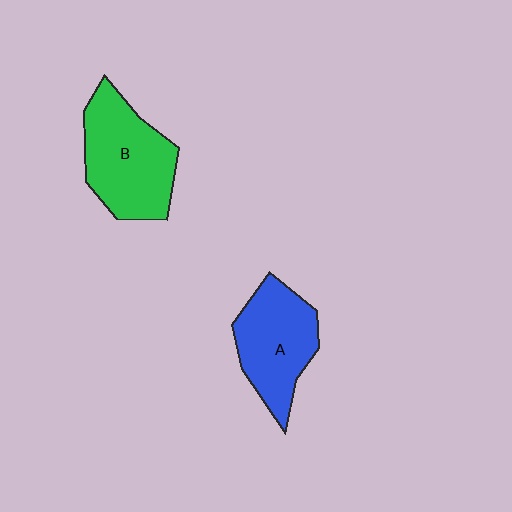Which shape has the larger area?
Shape B (green).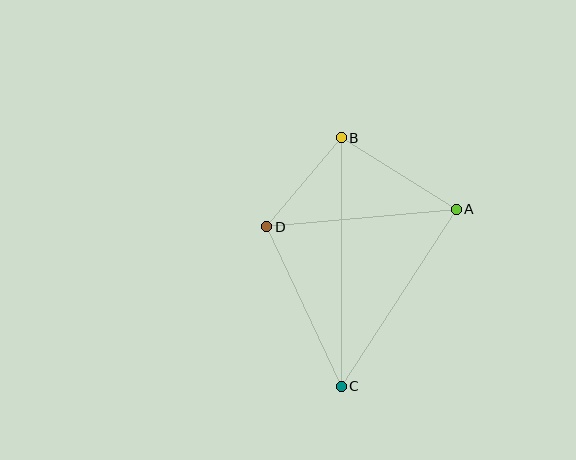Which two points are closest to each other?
Points B and D are closest to each other.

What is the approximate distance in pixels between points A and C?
The distance between A and C is approximately 211 pixels.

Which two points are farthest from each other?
Points B and C are farthest from each other.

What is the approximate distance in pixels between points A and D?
The distance between A and D is approximately 190 pixels.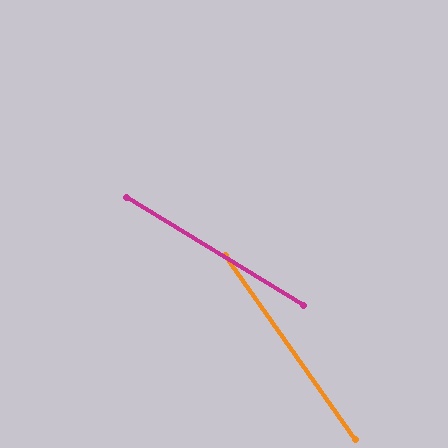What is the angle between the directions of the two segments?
Approximately 24 degrees.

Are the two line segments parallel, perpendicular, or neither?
Neither parallel nor perpendicular — they differ by about 24°.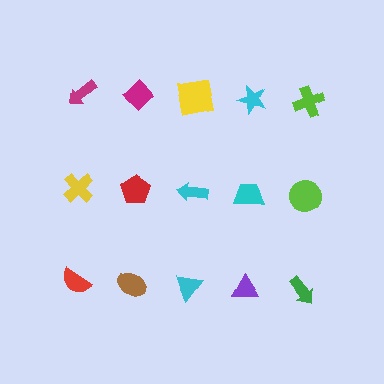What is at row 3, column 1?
A red semicircle.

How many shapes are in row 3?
5 shapes.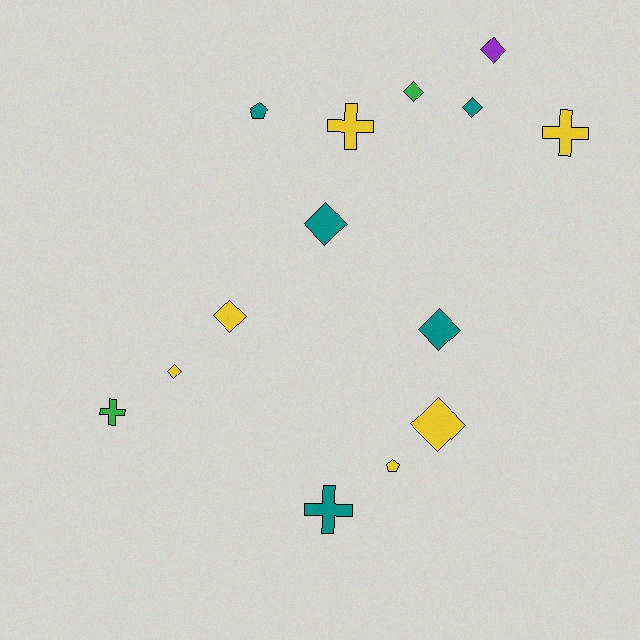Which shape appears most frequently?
Diamond, with 8 objects.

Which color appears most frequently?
Yellow, with 6 objects.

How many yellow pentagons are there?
There is 1 yellow pentagon.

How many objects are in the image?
There are 14 objects.